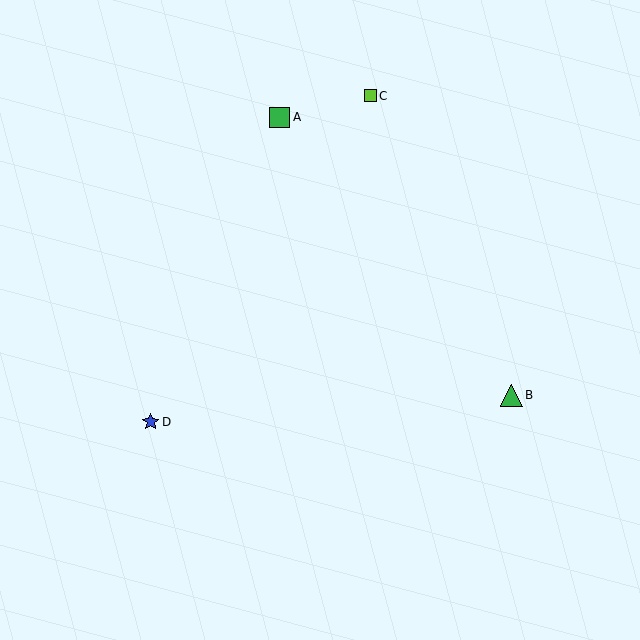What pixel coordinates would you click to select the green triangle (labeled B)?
Click at (511, 395) to select the green triangle B.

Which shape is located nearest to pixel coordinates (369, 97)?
The lime square (labeled C) at (370, 96) is nearest to that location.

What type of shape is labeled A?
Shape A is a green square.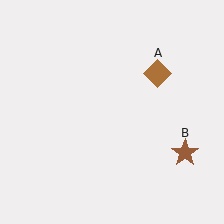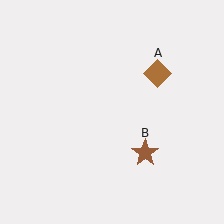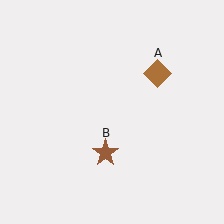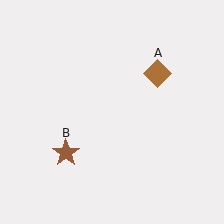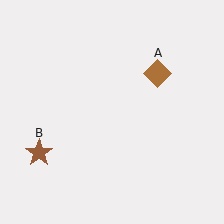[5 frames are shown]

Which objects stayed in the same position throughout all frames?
Brown diamond (object A) remained stationary.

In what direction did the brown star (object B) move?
The brown star (object B) moved left.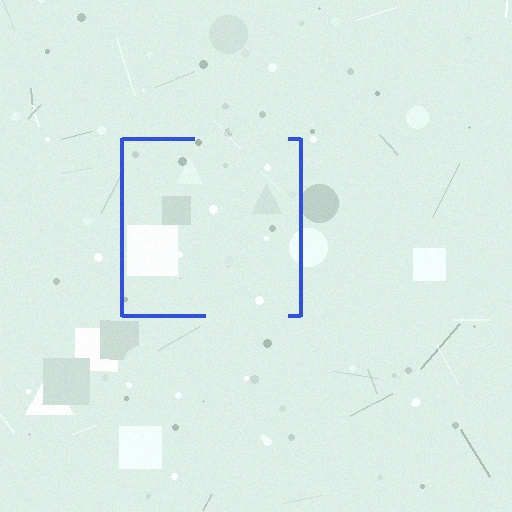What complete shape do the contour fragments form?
The contour fragments form a square.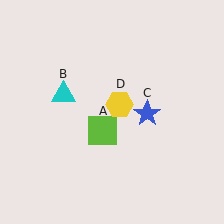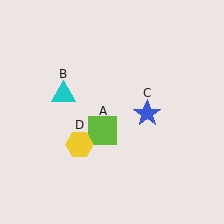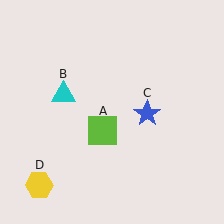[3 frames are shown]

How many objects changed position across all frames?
1 object changed position: yellow hexagon (object D).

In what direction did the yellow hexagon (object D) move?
The yellow hexagon (object D) moved down and to the left.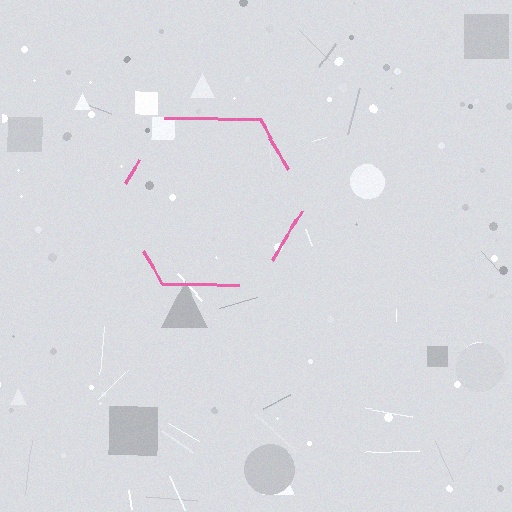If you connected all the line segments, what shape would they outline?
They would outline a hexagon.